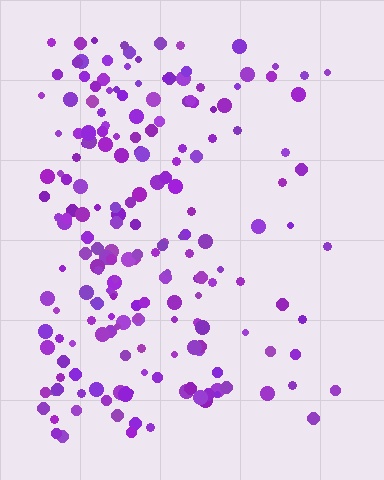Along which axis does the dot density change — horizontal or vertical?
Horizontal.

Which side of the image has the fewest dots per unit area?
The right.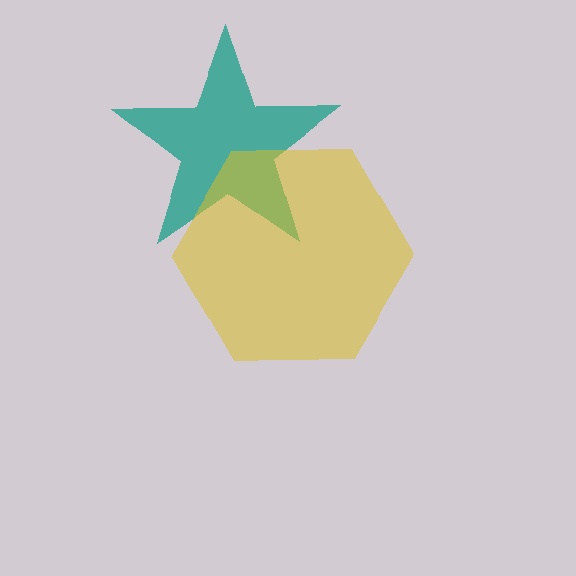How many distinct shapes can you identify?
There are 2 distinct shapes: a teal star, a yellow hexagon.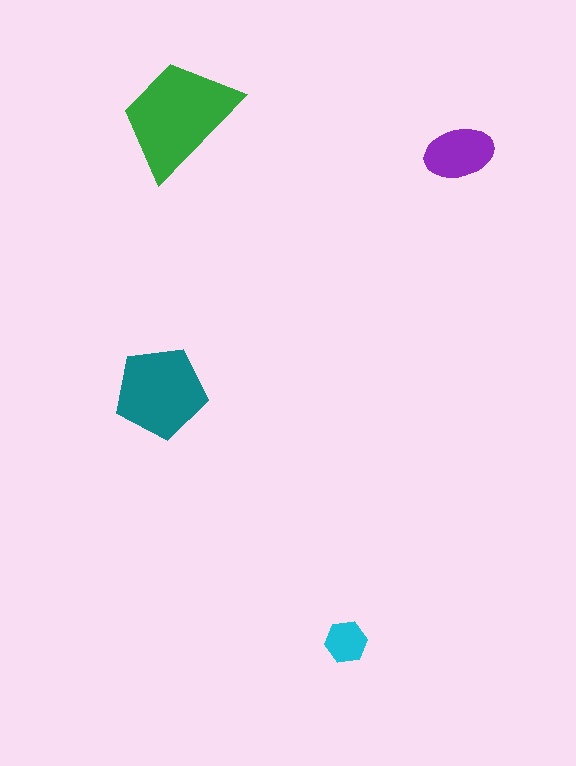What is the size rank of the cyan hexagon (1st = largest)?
4th.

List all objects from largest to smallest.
The green trapezoid, the teal pentagon, the purple ellipse, the cyan hexagon.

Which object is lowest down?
The cyan hexagon is bottommost.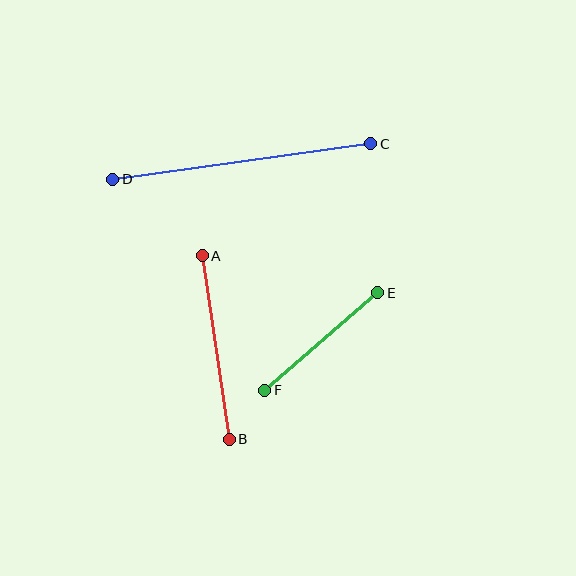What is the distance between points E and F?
The distance is approximately 149 pixels.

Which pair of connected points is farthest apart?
Points C and D are farthest apart.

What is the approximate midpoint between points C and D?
The midpoint is at approximately (242, 161) pixels.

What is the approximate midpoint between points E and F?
The midpoint is at approximately (321, 341) pixels.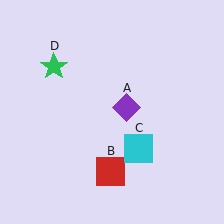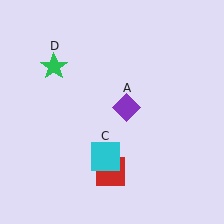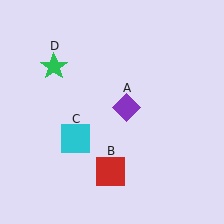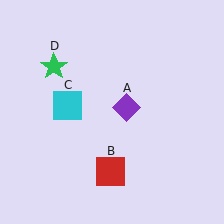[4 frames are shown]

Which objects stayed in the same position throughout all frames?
Purple diamond (object A) and red square (object B) and green star (object D) remained stationary.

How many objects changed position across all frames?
1 object changed position: cyan square (object C).